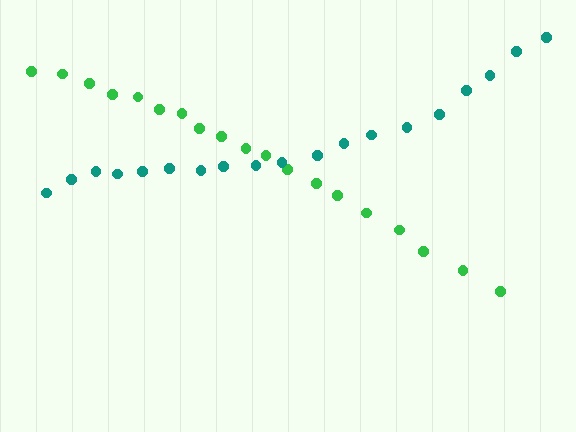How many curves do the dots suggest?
There are 2 distinct paths.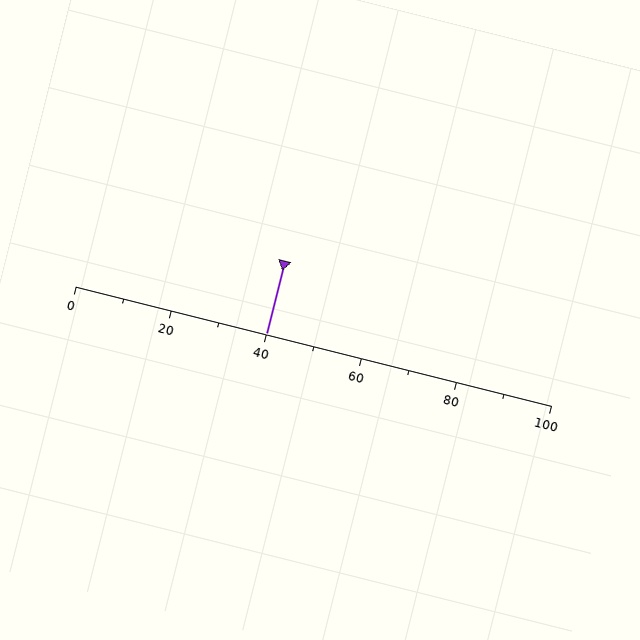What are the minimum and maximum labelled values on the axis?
The axis runs from 0 to 100.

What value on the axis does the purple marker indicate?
The marker indicates approximately 40.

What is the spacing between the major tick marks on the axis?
The major ticks are spaced 20 apart.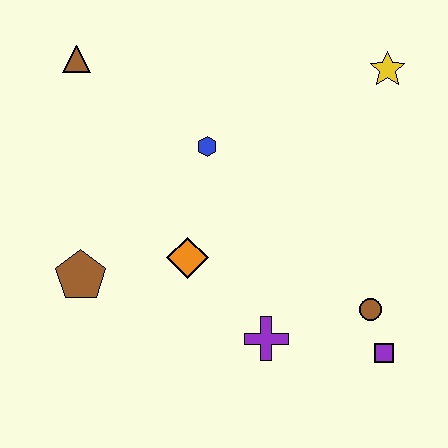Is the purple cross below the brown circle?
Yes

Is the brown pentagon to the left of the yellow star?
Yes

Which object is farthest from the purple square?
The brown triangle is farthest from the purple square.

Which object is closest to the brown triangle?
The blue hexagon is closest to the brown triangle.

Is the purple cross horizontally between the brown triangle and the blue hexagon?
No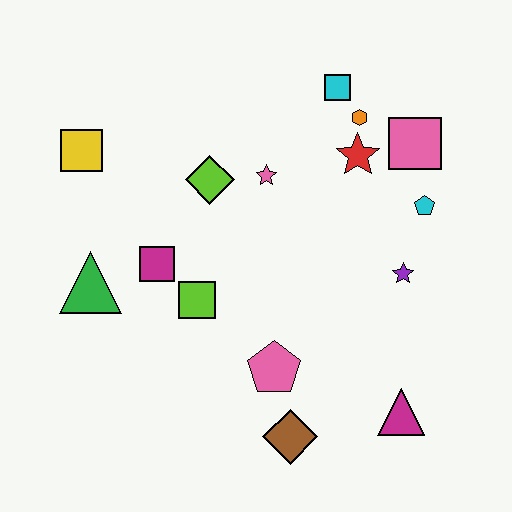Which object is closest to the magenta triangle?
The brown diamond is closest to the magenta triangle.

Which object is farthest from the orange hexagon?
The brown diamond is farthest from the orange hexagon.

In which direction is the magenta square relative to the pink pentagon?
The magenta square is to the left of the pink pentagon.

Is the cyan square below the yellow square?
No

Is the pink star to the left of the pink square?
Yes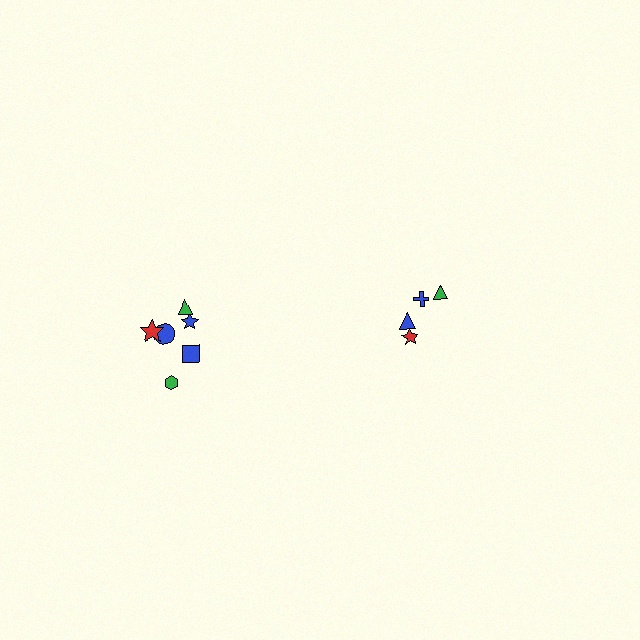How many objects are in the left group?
There are 6 objects.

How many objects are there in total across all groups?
There are 10 objects.